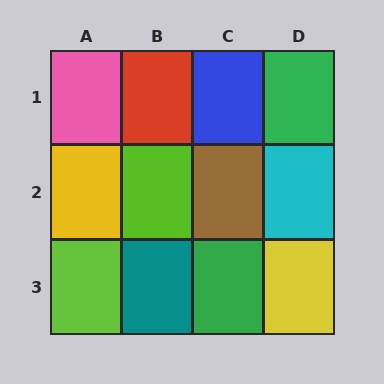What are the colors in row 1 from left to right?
Pink, red, blue, green.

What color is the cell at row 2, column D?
Cyan.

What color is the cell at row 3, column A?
Lime.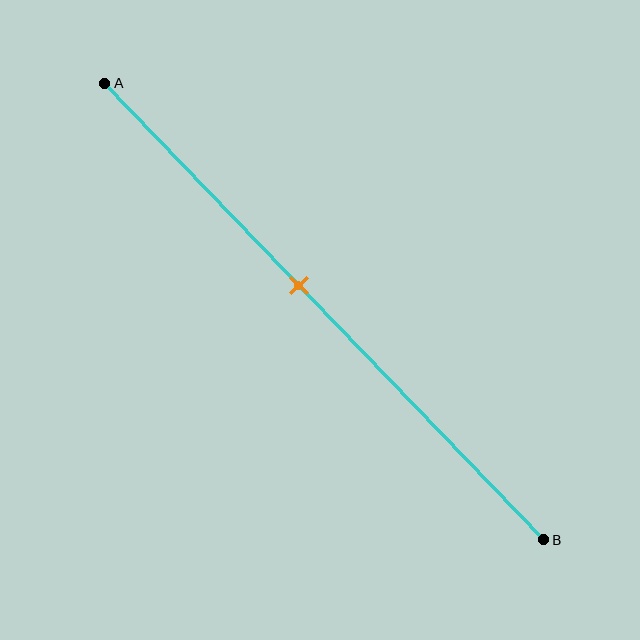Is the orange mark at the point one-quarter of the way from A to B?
No, the mark is at about 45% from A, not at the 25% one-quarter point.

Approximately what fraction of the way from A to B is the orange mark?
The orange mark is approximately 45% of the way from A to B.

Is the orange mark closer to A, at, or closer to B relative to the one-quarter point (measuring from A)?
The orange mark is closer to point B than the one-quarter point of segment AB.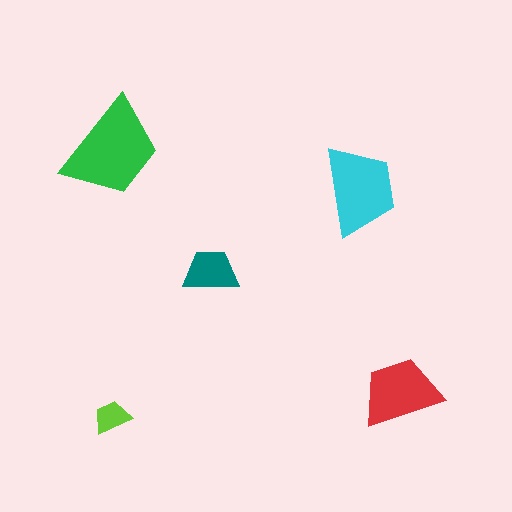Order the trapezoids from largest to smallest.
the green one, the cyan one, the red one, the teal one, the lime one.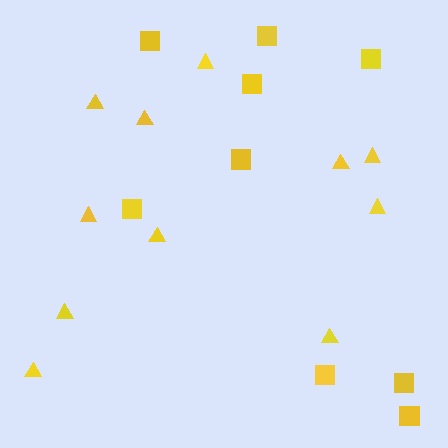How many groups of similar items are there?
There are 2 groups: one group of squares (9) and one group of triangles (11).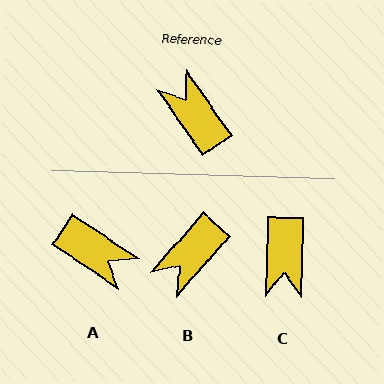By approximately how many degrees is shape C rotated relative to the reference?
Approximately 143 degrees counter-clockwise.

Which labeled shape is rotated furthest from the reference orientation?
A, about 159 degrees away.